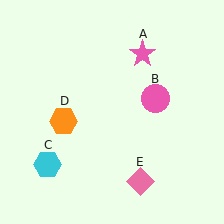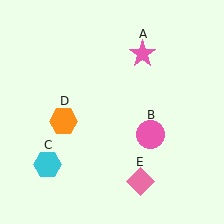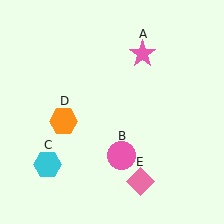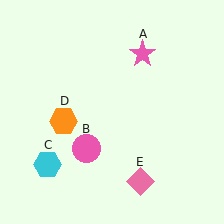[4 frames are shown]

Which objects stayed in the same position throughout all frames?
Pink star (object A) and cyan hexagon (object C) and orange hexagon (object D) and pink diamond (object E) remained stationary.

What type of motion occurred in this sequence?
The pink circle (object B) rotated clockwise around the center of the scene.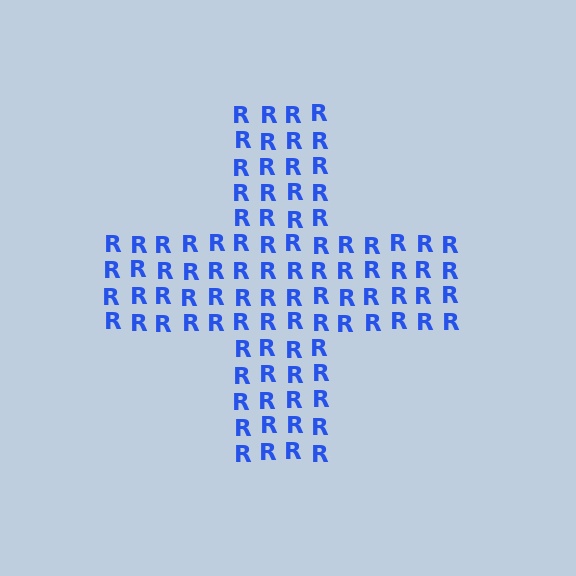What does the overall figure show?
The overall figure shows a cross.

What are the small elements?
The small elements are letter R's.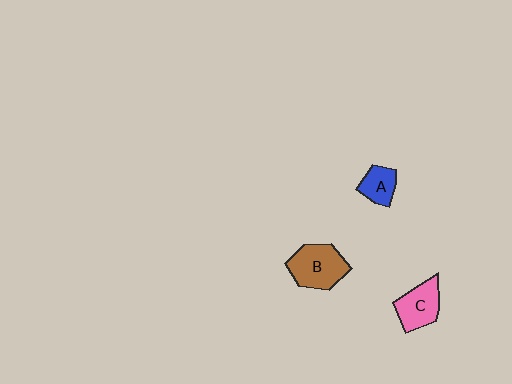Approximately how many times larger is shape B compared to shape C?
Approximately 1.3 times.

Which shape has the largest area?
Shape B (brown).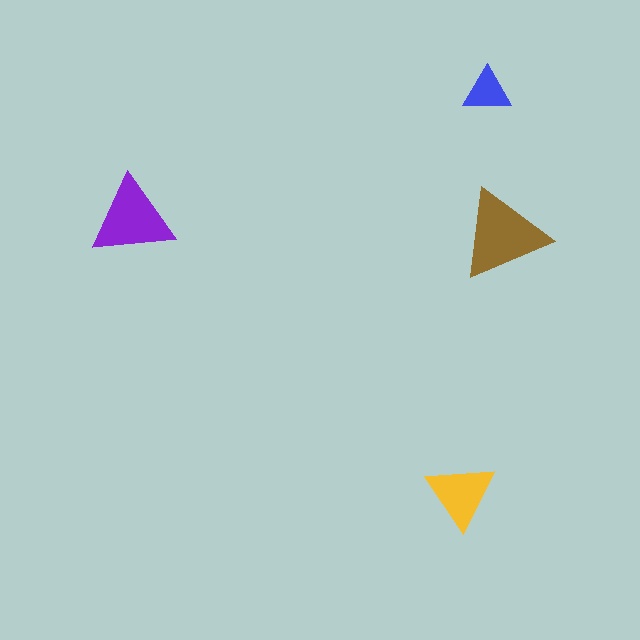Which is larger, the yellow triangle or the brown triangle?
The brown one.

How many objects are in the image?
There are 4 objects in the image.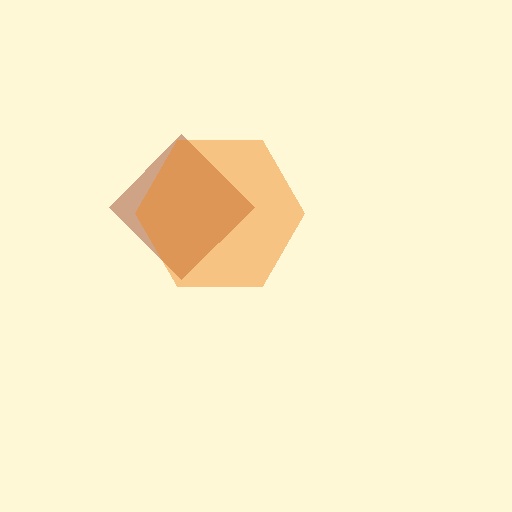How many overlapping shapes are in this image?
There are 2 overlapping shapes in the image.